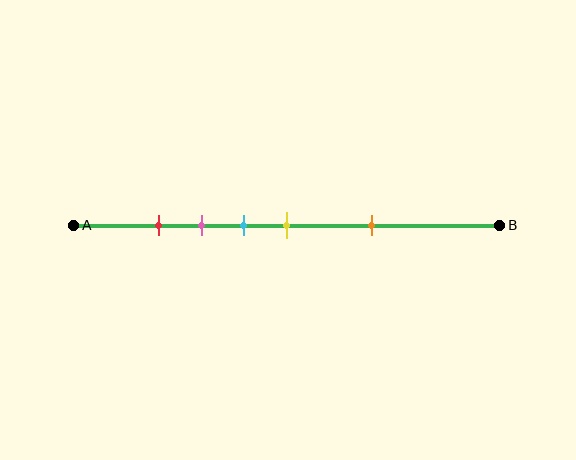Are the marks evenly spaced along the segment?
No, the marks are not evenly spaced.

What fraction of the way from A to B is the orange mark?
The orange mark is approximately 70% (0.7) of the way from A to B.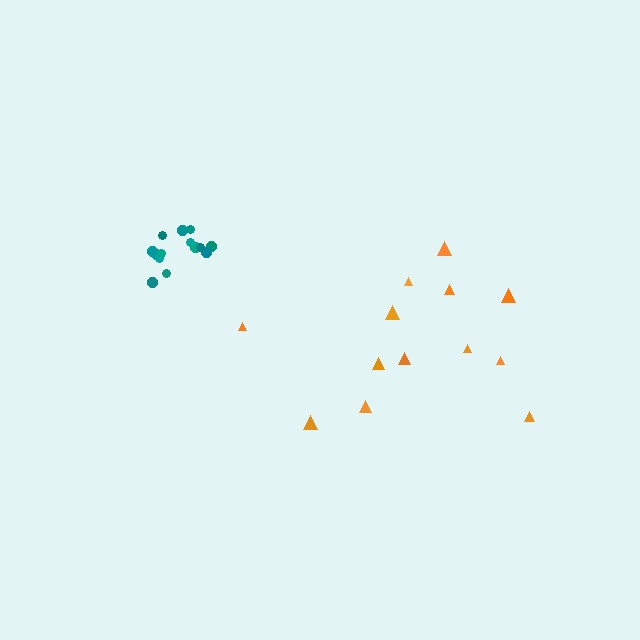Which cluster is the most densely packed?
Teal.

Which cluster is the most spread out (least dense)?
Orange.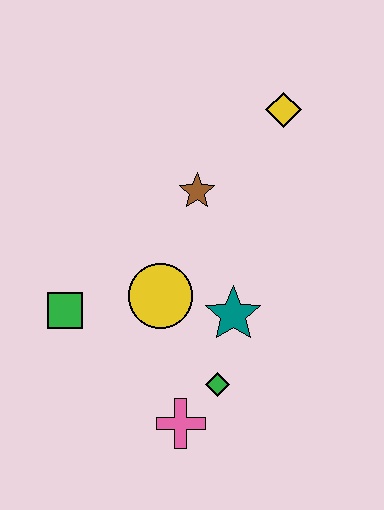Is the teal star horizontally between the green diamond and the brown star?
No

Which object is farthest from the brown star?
The pink cross is farthest from the brown star.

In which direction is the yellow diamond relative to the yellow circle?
The yellow diamond is above the yellow circle.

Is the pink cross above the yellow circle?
No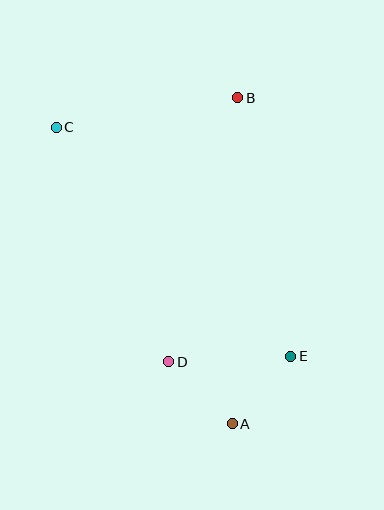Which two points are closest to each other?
Points A and D are closest to each other.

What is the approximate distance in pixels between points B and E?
The distance between B and E is approximately 263 pixels.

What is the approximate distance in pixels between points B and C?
The distance between B and C is approximately 184 pixels.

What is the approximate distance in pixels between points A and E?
The distance between A and E is approximately 90 pixels.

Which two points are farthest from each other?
Points A and C are farthest from each other.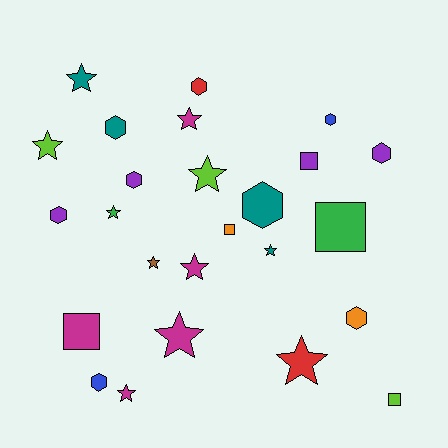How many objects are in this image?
There are 25 objects.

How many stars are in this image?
There are 11 stars.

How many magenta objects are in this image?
There are 5 magenta objects.